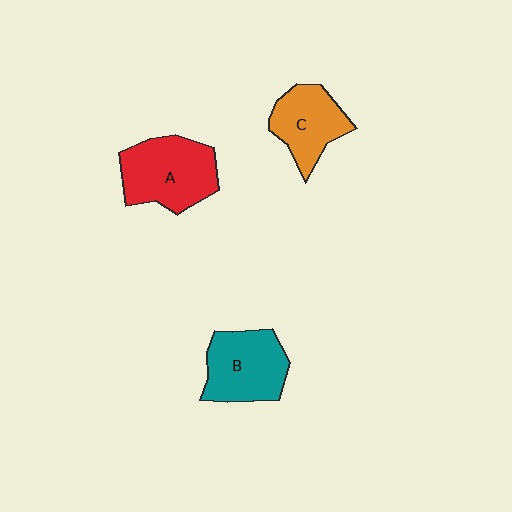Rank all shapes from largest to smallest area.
From largest to smallest: A (red), B (teal), C (orange).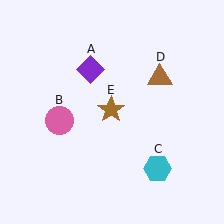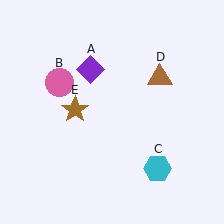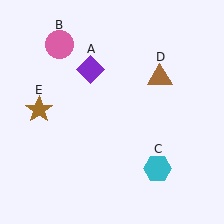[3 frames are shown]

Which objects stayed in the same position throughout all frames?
Purple diamond (object A) and cyan hexagon (object C) and brown triangle (object D) remained stationary.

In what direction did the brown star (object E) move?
The brown star (object E) moved left.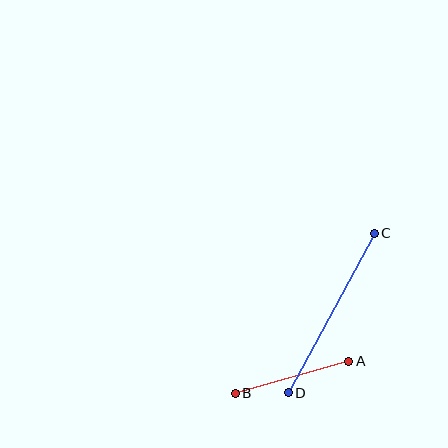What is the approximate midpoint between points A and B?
The midpoint is at approximately (292, 377) pixels.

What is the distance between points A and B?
The distance is approximately 118 pixels.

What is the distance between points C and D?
The distance is approximately 182 pixels.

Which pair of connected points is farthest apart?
Points C and D are farthest apart.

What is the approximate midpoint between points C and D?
The midpoint is at approximately (331, 313) pixels.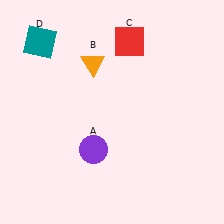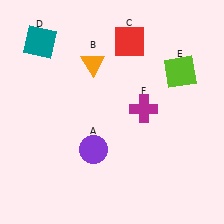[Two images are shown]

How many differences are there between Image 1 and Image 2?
There are 2 differences between the two images.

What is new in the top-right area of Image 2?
A magenta cross (F) was added in the top-right area of Image 2.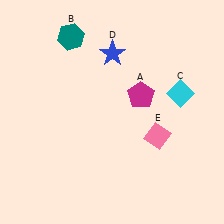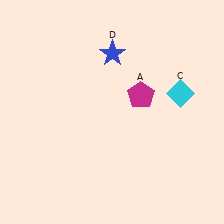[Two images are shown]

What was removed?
The teal hexagon (B), the pink diamond (E) were removed in Image 2.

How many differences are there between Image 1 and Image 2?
There are 2 differences between the two images.